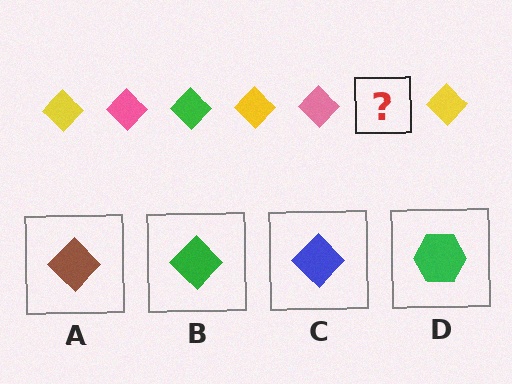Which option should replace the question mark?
Option B.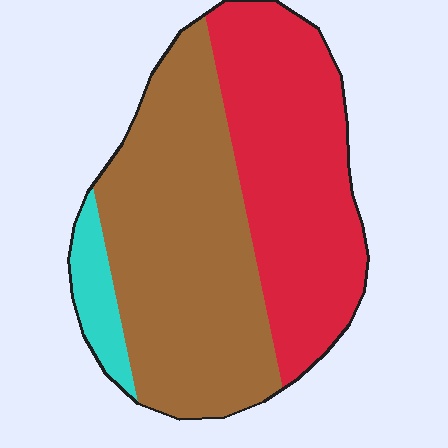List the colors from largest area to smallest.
From largest to smallest: brown, red, cyan.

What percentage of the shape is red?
Red covers 42% of the shape.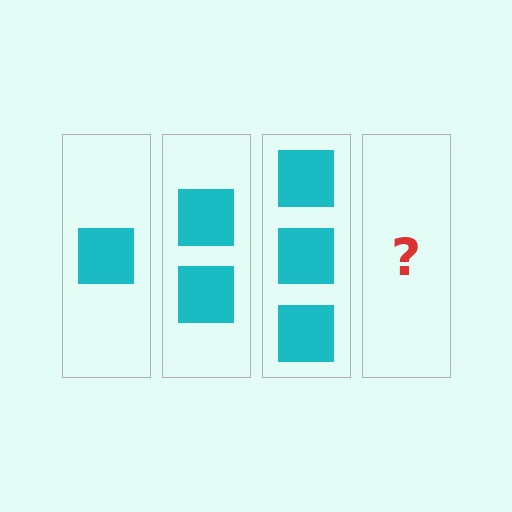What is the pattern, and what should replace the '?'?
The pattern is that each step adds one more square. The '?' should be 4 squares.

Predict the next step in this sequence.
The next step is 4 squares.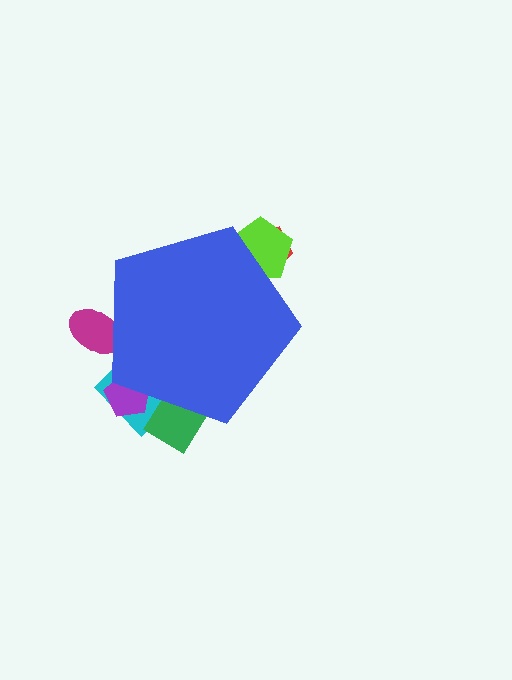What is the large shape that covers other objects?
A blue pentagon.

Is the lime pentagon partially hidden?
Yes, the lime pentagon is partially hidden behind the blue pentagon.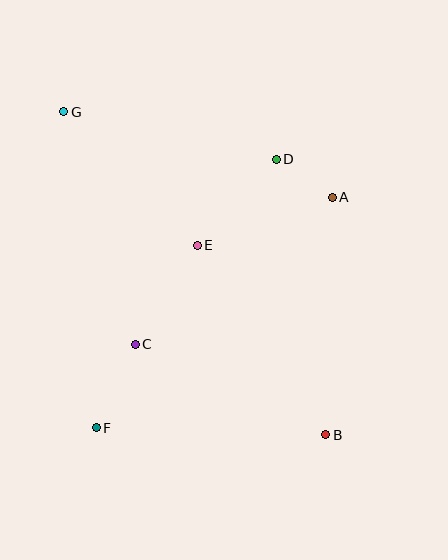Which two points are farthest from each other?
Points B and G are farthest from each other.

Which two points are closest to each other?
Points A and D are closest to each other.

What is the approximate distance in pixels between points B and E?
The distance between B and E is approximately 229 pixels.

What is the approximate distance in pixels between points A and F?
The distance between A and F is approximately 330 pixels.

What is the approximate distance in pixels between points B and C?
The distance between B and C is approximately 211 pixels.